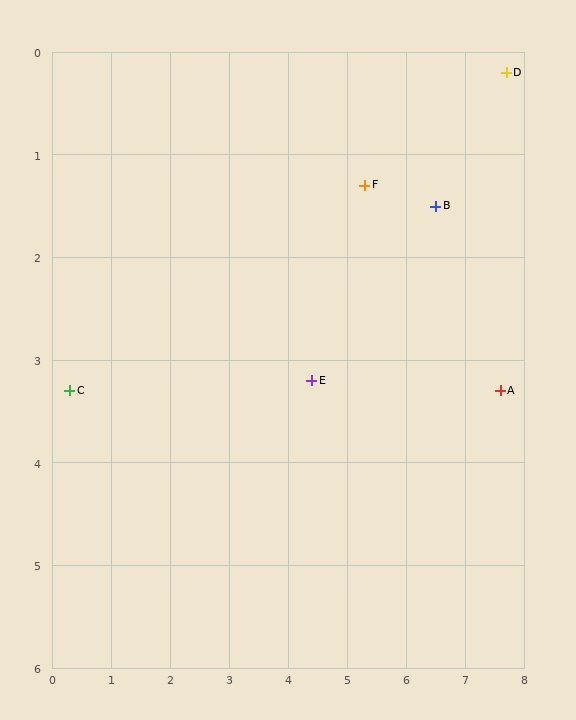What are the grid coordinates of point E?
Point E is at approximately (4.4, 3.2).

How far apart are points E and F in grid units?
Points E and F are about 2.1 grid units apart.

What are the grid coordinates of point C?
Point C is at approximately (0.3, 3.3).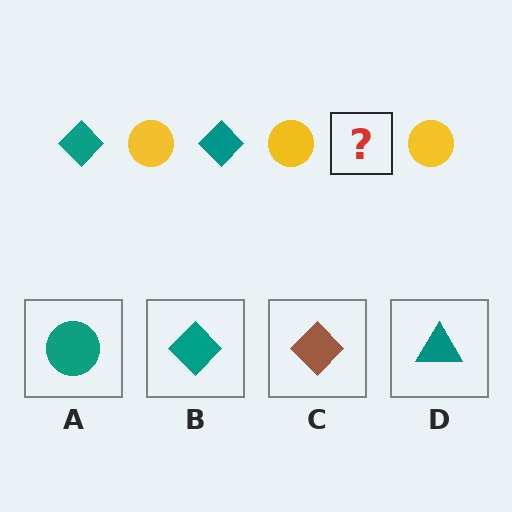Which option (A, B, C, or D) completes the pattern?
B.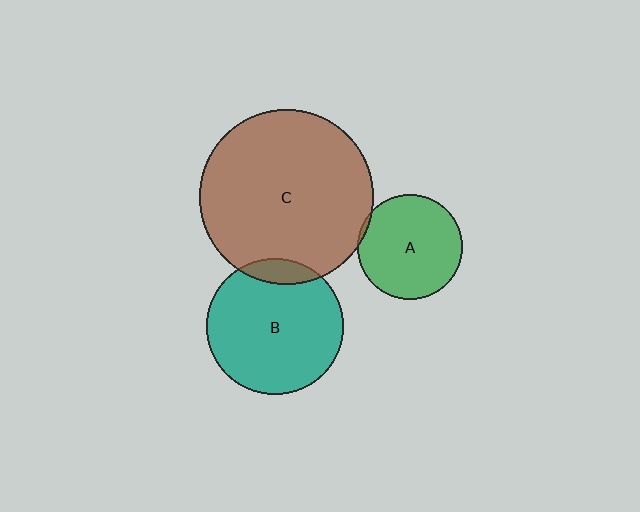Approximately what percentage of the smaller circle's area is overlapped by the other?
Approximately 10%.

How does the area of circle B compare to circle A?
Approximately 1.7 times.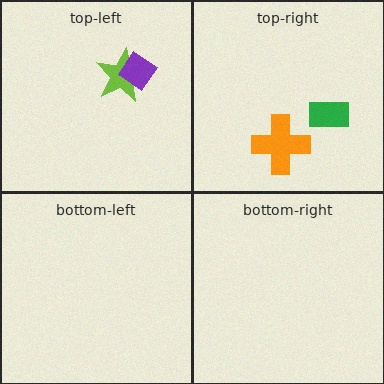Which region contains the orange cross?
The top-right region.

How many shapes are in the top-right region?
2.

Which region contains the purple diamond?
The top-left region.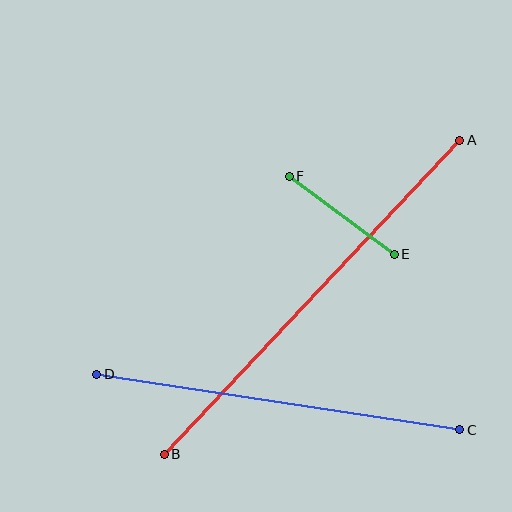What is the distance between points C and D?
The distance is approximately 367 pixels.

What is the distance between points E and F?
The distance is approximately 131 pixels.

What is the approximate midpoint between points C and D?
The midpoint is at approximately (278, 402) pixels.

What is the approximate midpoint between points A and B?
The midpoint is at approximately (312, 297) pixels.